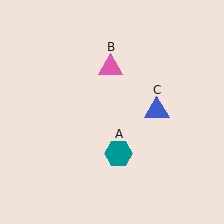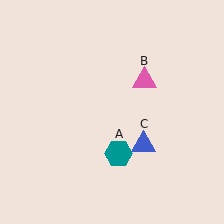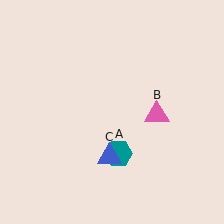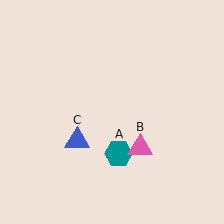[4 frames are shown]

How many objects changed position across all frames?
2 objects changed position: pink triangle (object B), blue triangle (object C).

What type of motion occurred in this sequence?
The pink triangle (object B), blue triangle (object C) rotated clockwise around the center of the scene.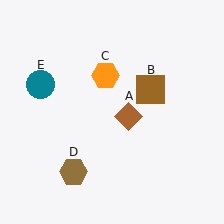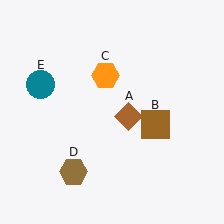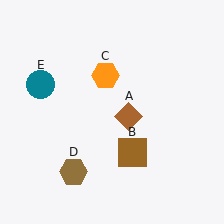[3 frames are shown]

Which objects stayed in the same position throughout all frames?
Brown diamond (object A) and orange hexagon (object C) and brown hexagon (object D) and teal circle (object E) remained stationary.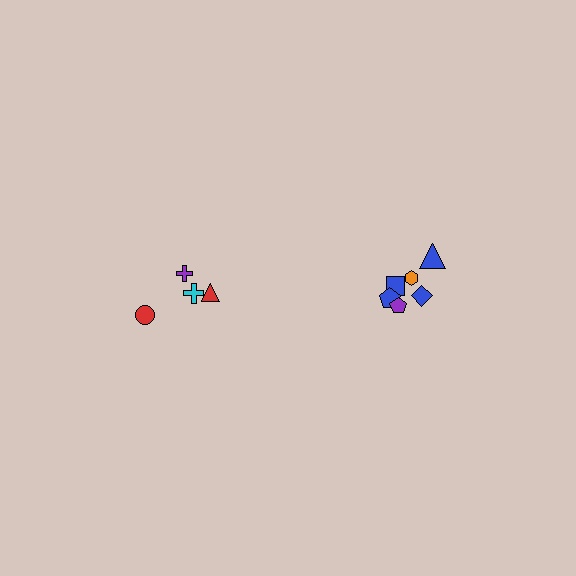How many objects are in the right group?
There are 6 objects.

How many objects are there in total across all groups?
There are 10 objects.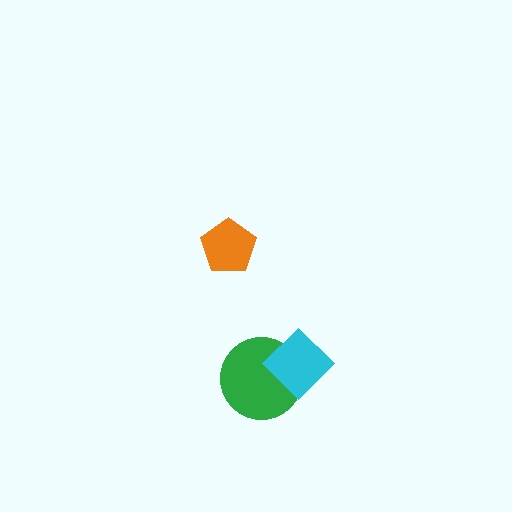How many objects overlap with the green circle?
1 object overlaps with the green circle.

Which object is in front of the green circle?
The cyan diamond is in front of the green circle.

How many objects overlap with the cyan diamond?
1 object overlaps with the cyan diamond.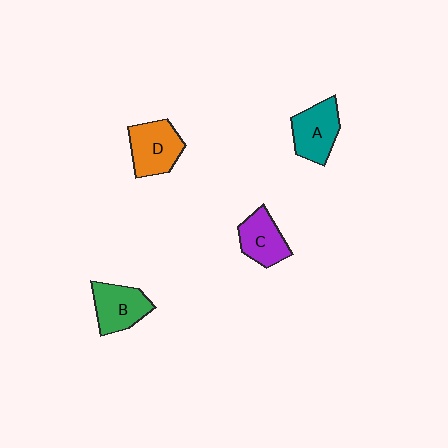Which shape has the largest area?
Shape D (orange).